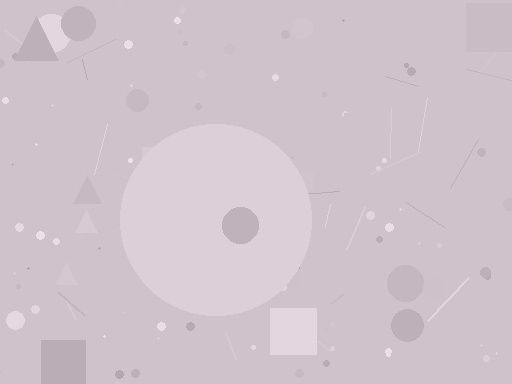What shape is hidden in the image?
A circle is hidden in the image.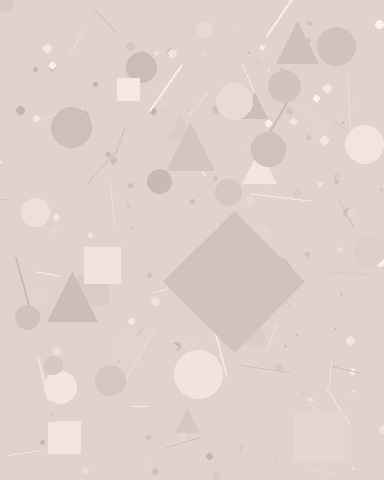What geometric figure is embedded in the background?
A diamond is embedded in the background.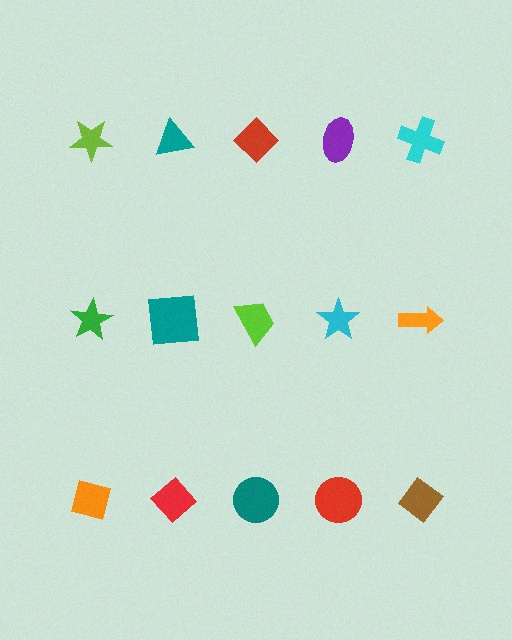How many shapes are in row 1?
5 shapes.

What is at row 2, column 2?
A teal square.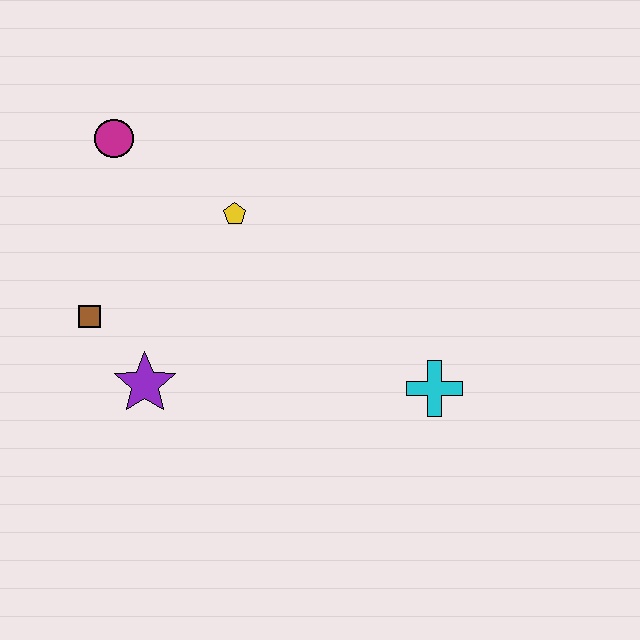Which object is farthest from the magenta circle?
The cyan cross is farthest from the magenta circle.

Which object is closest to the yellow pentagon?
The magenta circle is closest to the yellow pentagon.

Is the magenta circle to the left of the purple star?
Yes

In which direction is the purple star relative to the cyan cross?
The purple star is to the left of the cyan cross.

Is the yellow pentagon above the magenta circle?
No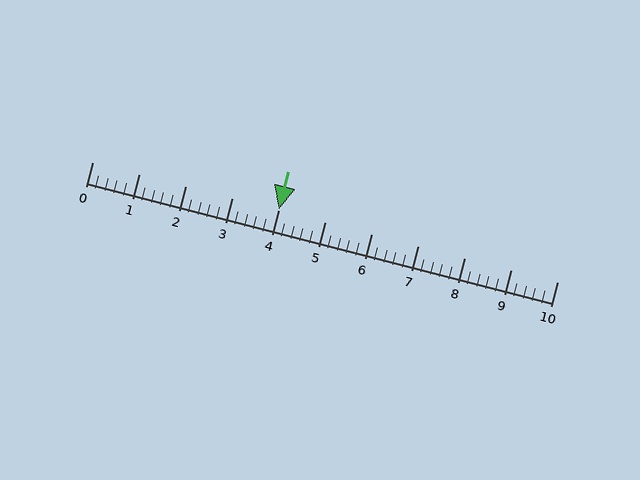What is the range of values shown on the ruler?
The ruler shows values from 0 to 10.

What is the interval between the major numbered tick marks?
The major tick marks are spaced 1 units apart.